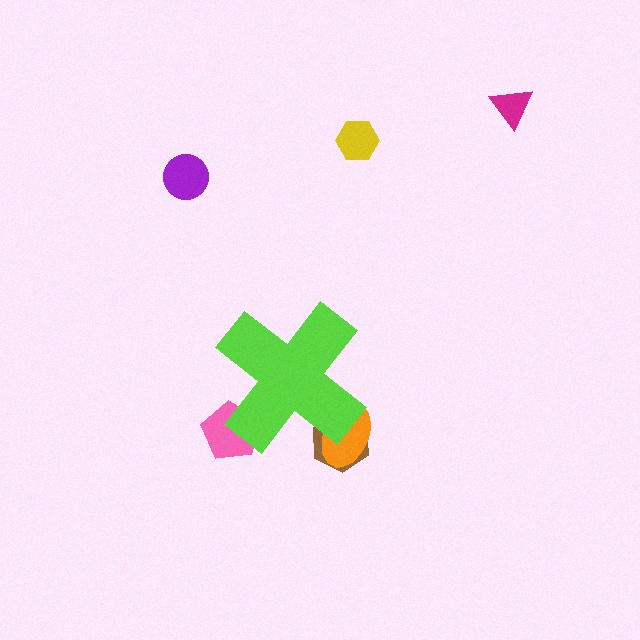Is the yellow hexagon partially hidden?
No, the yellow hexagon is fully visible.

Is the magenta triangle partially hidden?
No, the magenta triangle is fully visible.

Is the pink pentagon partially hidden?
Yes, the pink pentagon is partially hidden behind the lime cross.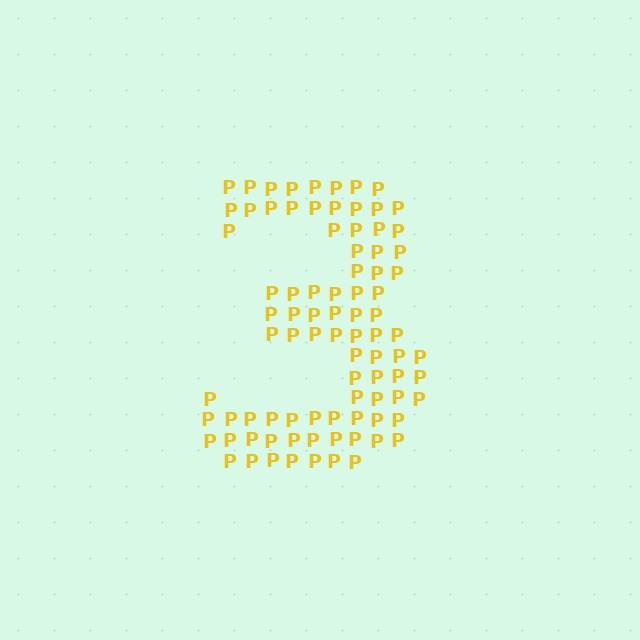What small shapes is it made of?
It is made of small letter P's.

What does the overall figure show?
The overall figure shows the digit 3.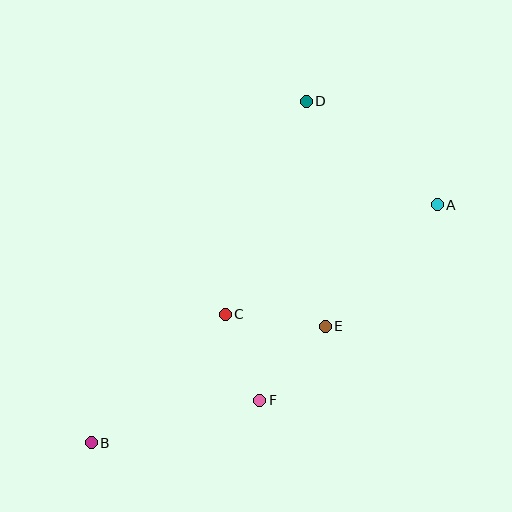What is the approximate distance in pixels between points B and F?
The distance between B and F is approximately 174 pixels.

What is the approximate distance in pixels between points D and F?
The distance between D and F is approximately 302 pixels.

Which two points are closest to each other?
Points C and F are closest to each other.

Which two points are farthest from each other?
Points A and B are farthest from each other.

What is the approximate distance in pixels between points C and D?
The distance between C and D is approximately 228 pixels.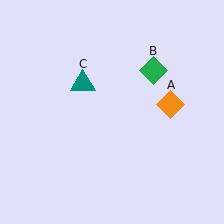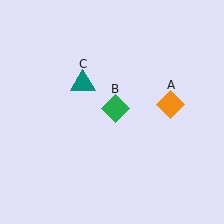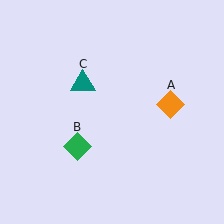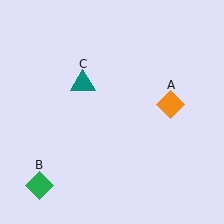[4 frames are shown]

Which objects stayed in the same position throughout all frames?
Orange diamond (object A) and teal triangle (object C) remained stationary.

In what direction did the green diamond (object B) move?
The green diamond (object B) moved down and to the left.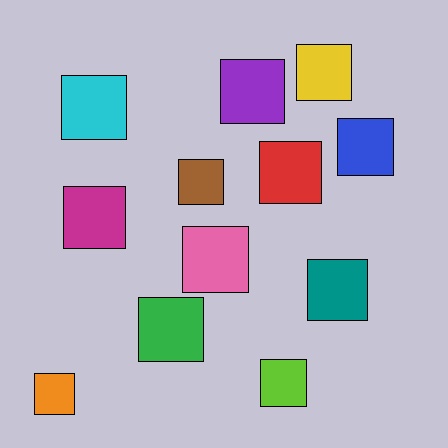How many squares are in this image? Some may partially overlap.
There are 12 squares.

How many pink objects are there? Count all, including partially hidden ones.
There is 1 pink object.